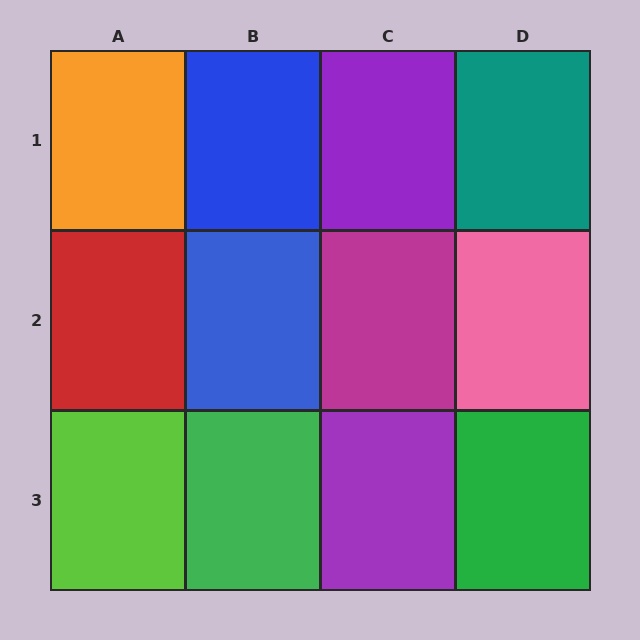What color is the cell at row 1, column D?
Teal.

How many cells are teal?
1 cell is teal.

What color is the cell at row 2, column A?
Red.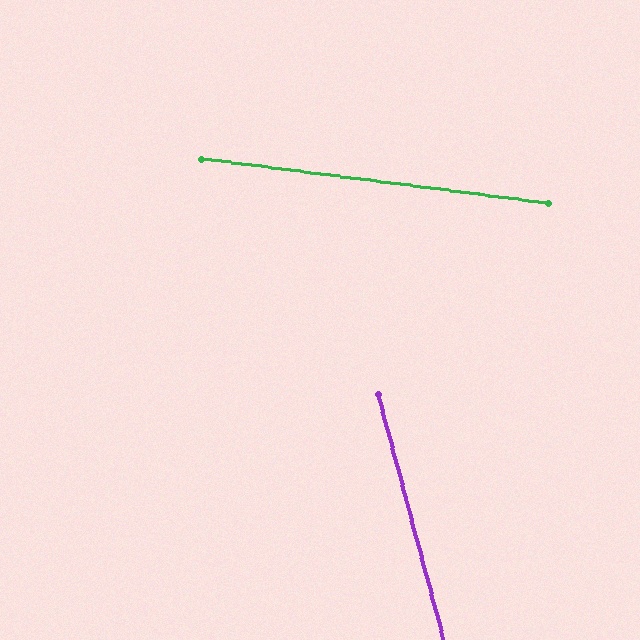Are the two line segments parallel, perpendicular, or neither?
Neither parallel nor perpendicular — they differ by about 68°.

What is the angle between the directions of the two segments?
Approximately 68 degrees.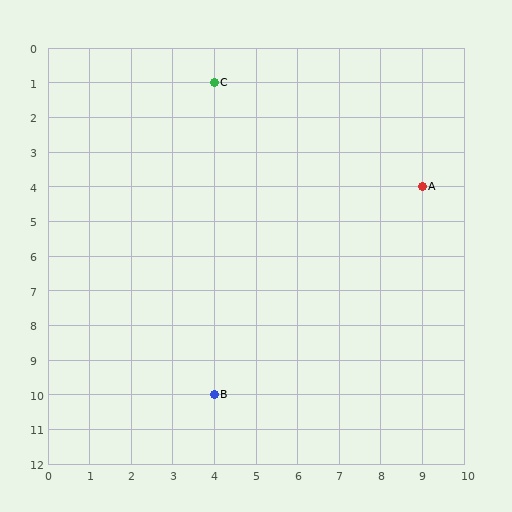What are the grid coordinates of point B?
Point B is at grid coordinates (4, 10).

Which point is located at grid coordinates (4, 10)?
Point B is at (4, 10).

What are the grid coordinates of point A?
Point A is at grid coordinates (9, 4).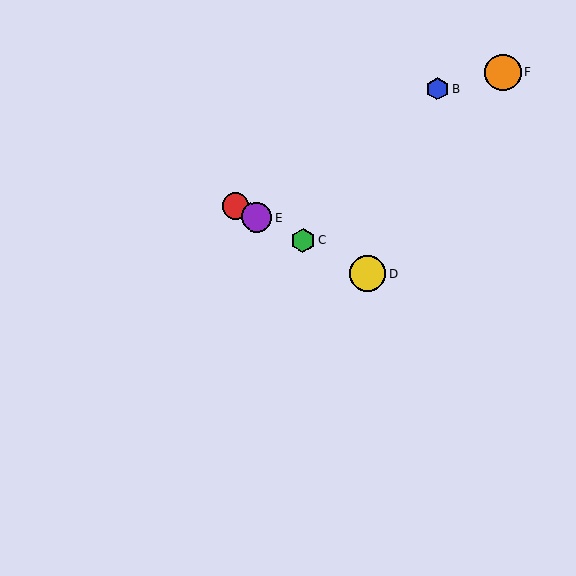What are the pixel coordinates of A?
Object A is at (235, 206).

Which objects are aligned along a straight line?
Objects A, C, D, E are aligned along a straight line.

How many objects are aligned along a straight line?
4 objects (A, C, D, E) are aligned along a straight line.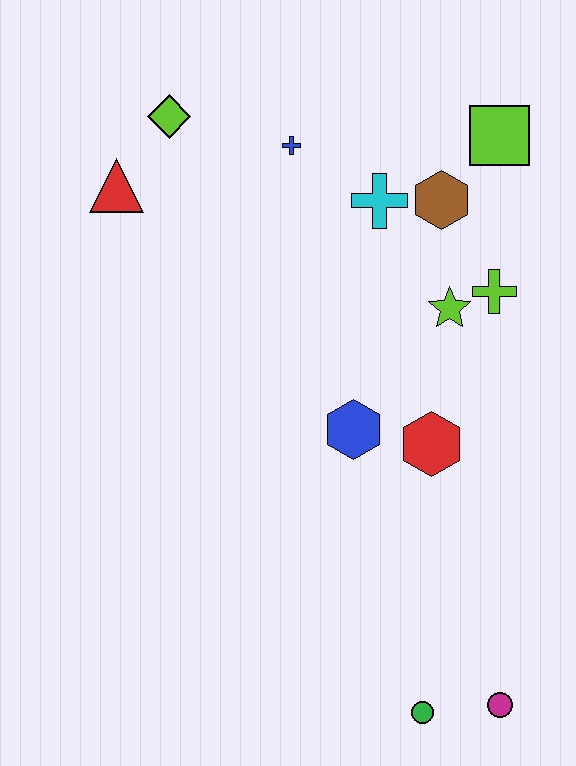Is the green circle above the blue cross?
No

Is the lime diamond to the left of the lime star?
Yes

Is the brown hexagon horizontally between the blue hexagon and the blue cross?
No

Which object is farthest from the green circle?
The lime diamond is farthest from the green circle.